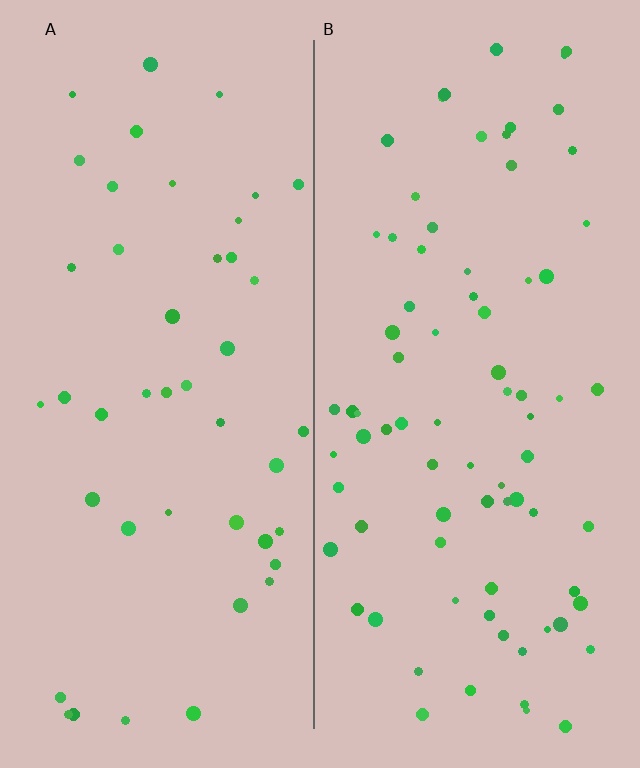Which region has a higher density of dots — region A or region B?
B (the right).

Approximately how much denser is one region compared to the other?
Approximately 1.8× — region B over region A.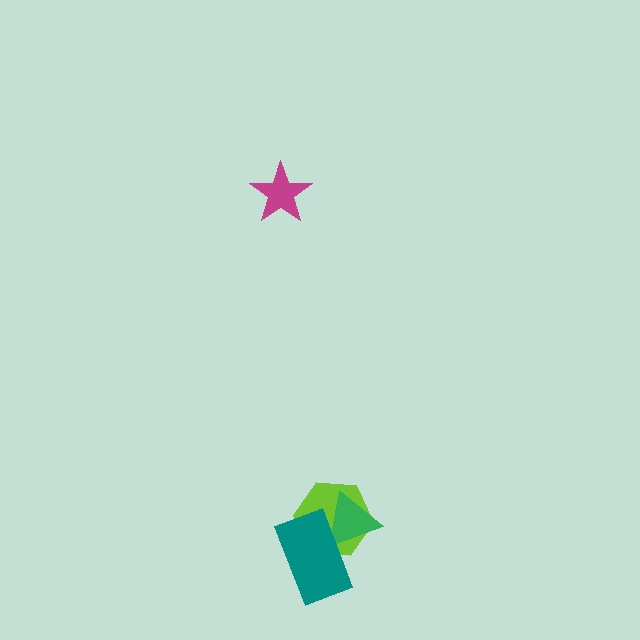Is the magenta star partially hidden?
No, no other shape covers it.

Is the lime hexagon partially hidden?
Yes, it is partially covered by another shape.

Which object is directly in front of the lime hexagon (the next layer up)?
The green triangle is directly in front of the lime hexagon.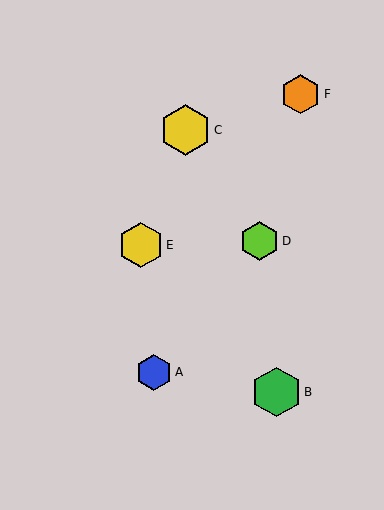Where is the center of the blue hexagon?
The center of the blue hexagon is at (154, 373).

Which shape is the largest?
The yellow hexagon (labeled C) is the largest.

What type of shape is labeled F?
Shape F is an orange hexagon.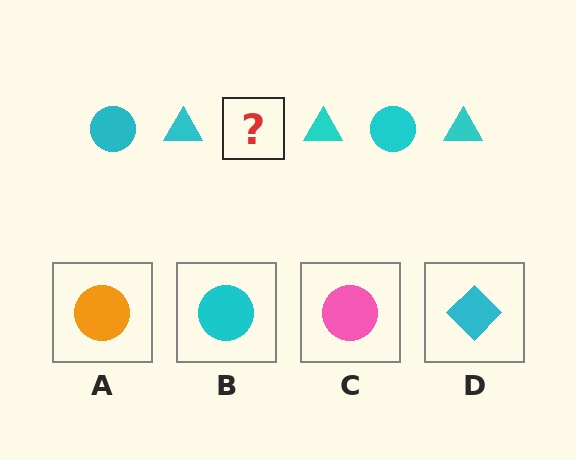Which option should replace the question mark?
Option B.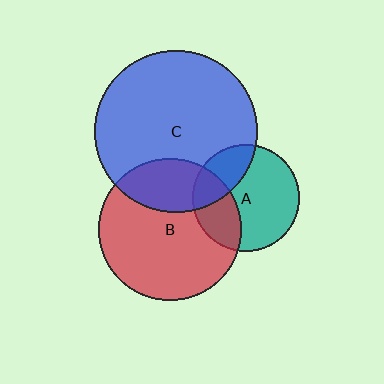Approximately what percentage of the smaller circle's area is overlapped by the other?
Approximately 30%.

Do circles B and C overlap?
Yes.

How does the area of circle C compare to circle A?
Approximately 2.3 times.